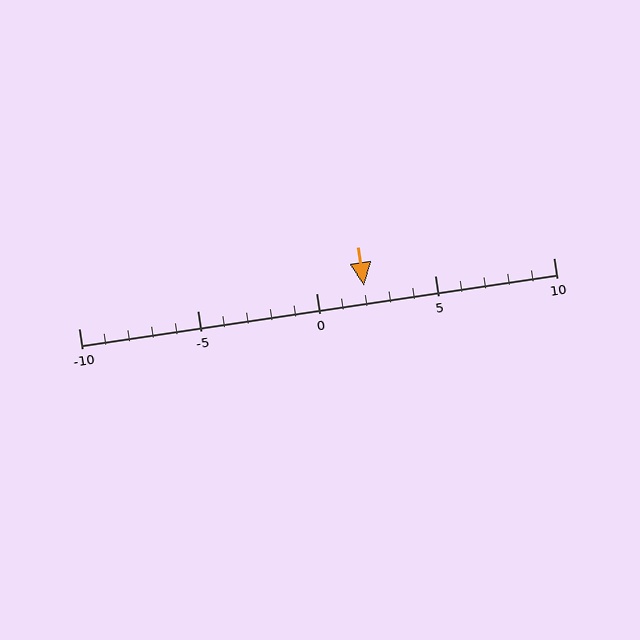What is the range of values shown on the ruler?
The ruler shows values from -10 to 10.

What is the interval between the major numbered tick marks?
The major tick marks are spaced 5 units apart.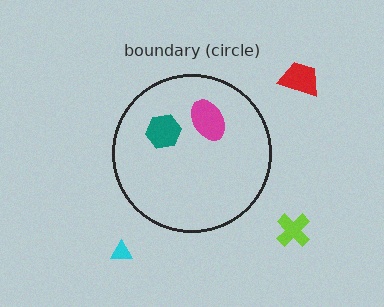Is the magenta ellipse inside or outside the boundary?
Inside.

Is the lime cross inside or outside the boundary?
Outside.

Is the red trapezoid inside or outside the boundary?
Outside.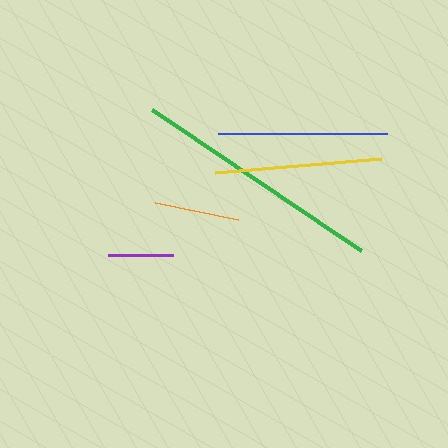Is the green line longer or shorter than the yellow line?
The green line is longer than the yellow line.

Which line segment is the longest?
The green line is the longest at approximately 253 pixels.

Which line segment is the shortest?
The purple line is the shortest at approximately 65 pixels.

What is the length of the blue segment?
The blue segment is approximately 169 pixels long.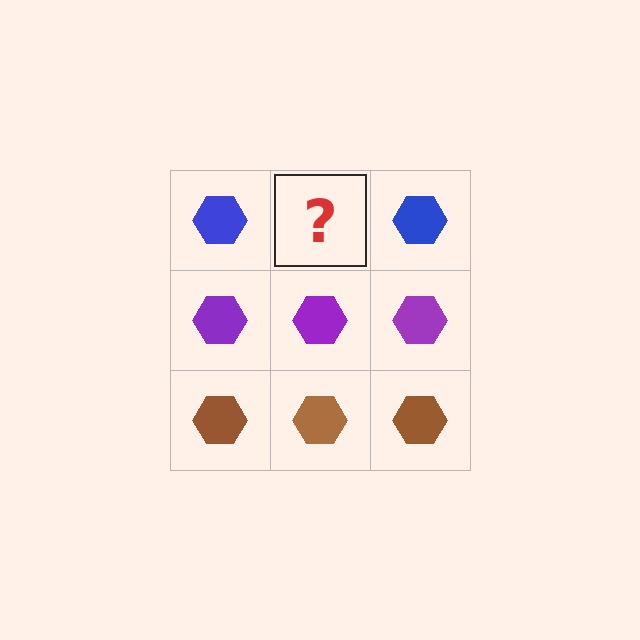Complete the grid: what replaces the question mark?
The question mark should be replaced with a blue hexagon.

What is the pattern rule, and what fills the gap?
The rule is that each row has a consistent color. The gap should be filled with a blue hexagon.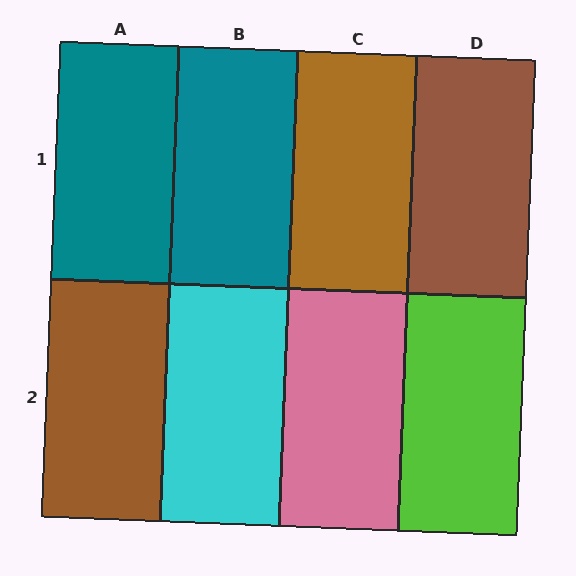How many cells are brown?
3 cells are brown.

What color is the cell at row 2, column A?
Brown.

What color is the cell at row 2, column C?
Pink.